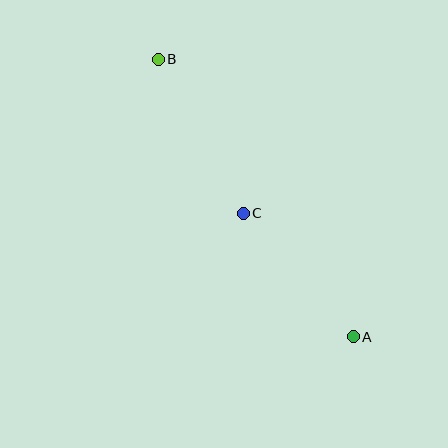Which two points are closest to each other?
Points A and C are closest to each other.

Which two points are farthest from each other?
Points A and B are farthest from each other.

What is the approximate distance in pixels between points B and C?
The distance between B and C is approximately 176 pixels.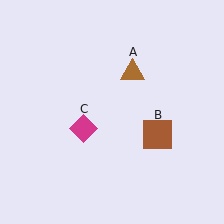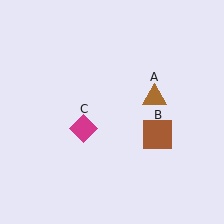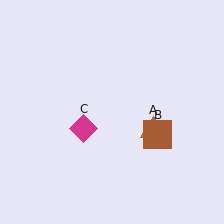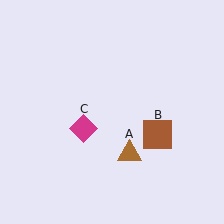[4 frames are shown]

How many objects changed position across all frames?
1 object changed position: brown triangle (object A).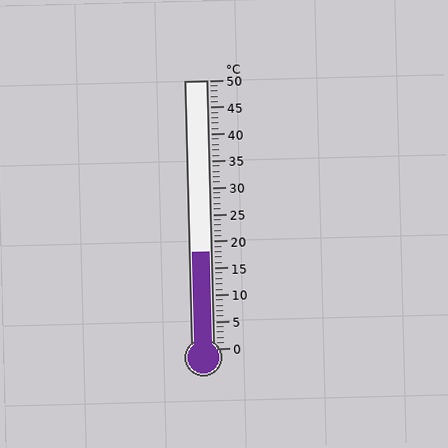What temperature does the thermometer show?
The thermometer shows approximately 18°C.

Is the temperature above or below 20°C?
The temperature is below 20°C.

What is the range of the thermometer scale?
The thermometer scale ranges from 0°C to 50°C.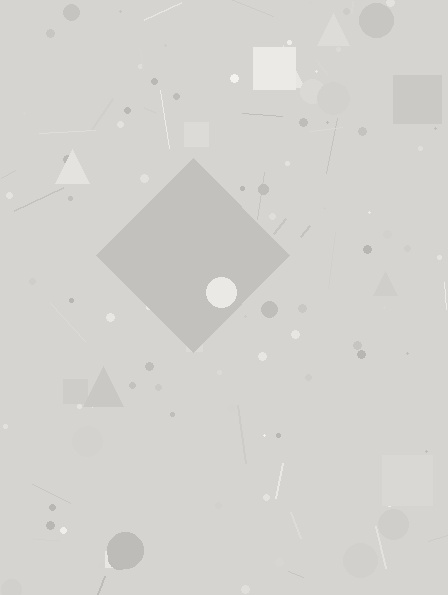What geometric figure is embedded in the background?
A diamond is embedded in the background.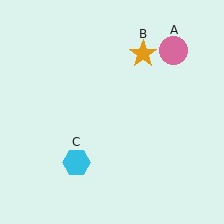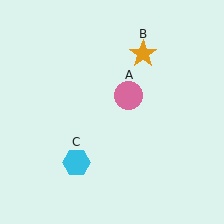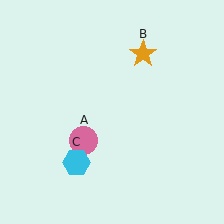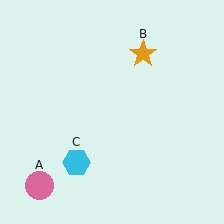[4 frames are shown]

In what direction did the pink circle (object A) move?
The pink circle (object A) moved down and to the left.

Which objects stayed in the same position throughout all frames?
Orange star (object B) and cyan hexagon (object C) remained stationary.